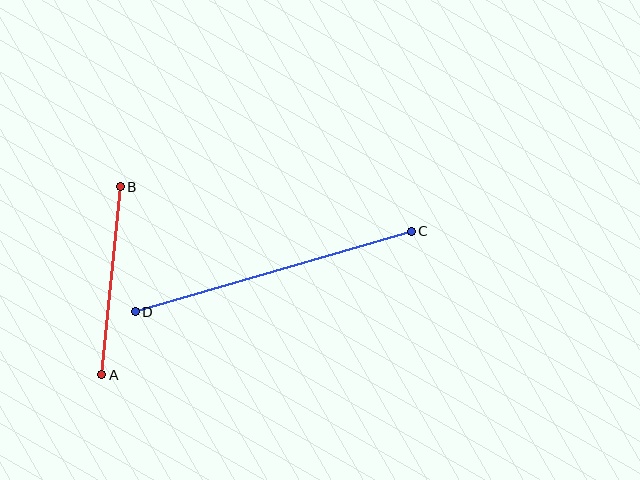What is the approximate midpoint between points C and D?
The midpoint is at approximately (273, 271) pixels.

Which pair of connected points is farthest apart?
Points C and D are farthest apart.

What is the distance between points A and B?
The distance is approximately 189 pixels.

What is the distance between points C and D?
The distance is approximately 288 pixels.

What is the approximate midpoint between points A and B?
The midpoint is at approximately (111, 281) pixels.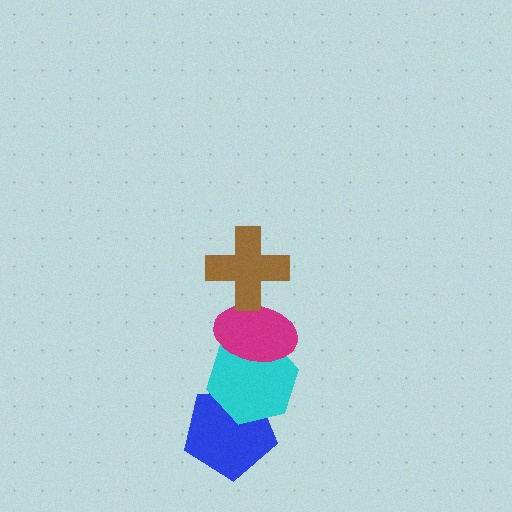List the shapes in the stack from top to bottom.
From top to bottom: the brown cross, the magenta ellipse, the cyan hexagon, the blue pentagon.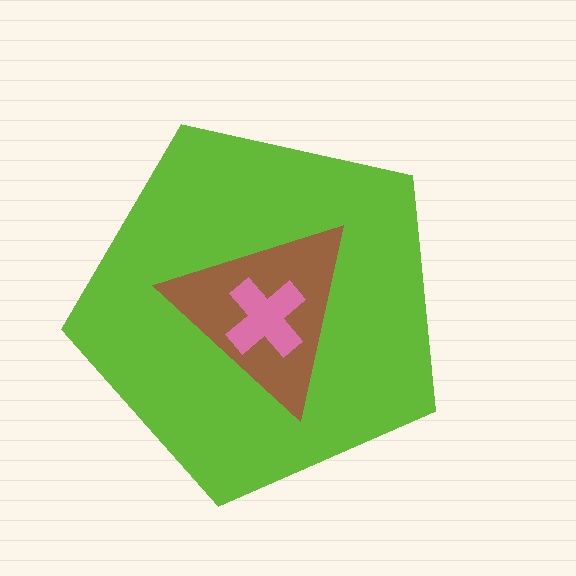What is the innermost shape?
The pink cross.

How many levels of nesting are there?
3.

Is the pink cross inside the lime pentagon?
Yes.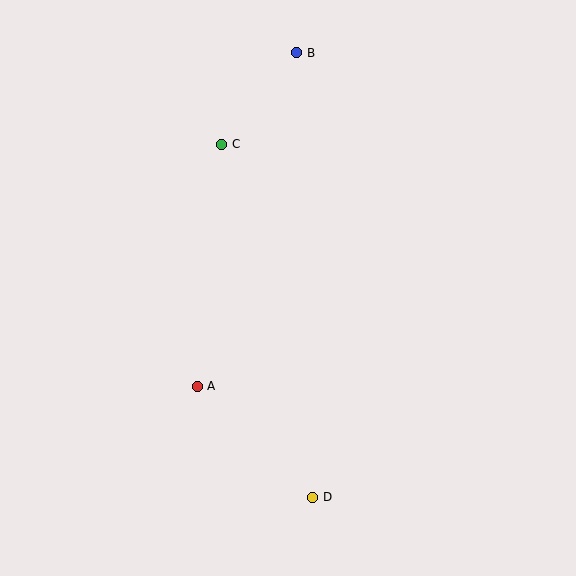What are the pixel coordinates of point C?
Point C is at (222, 144).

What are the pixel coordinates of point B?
Point B is at (297, 53).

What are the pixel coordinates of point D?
Point D is at (313, 497).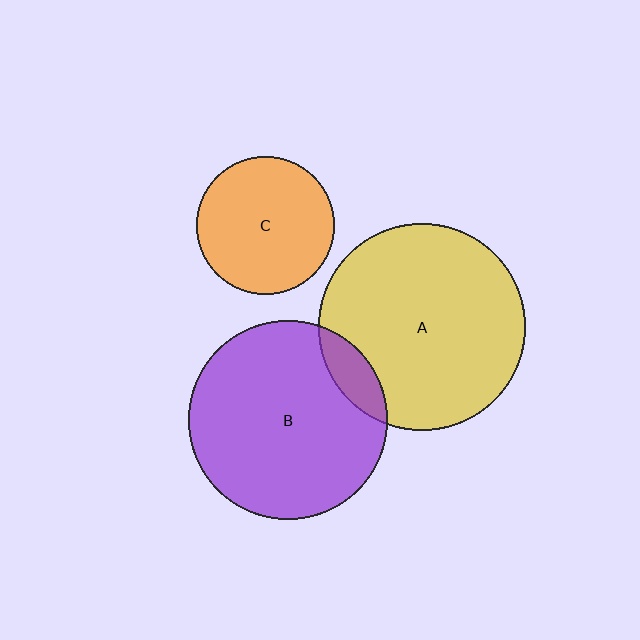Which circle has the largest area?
Circle A (yellow).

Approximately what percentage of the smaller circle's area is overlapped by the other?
Approximately 10%.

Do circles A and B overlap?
Yes.